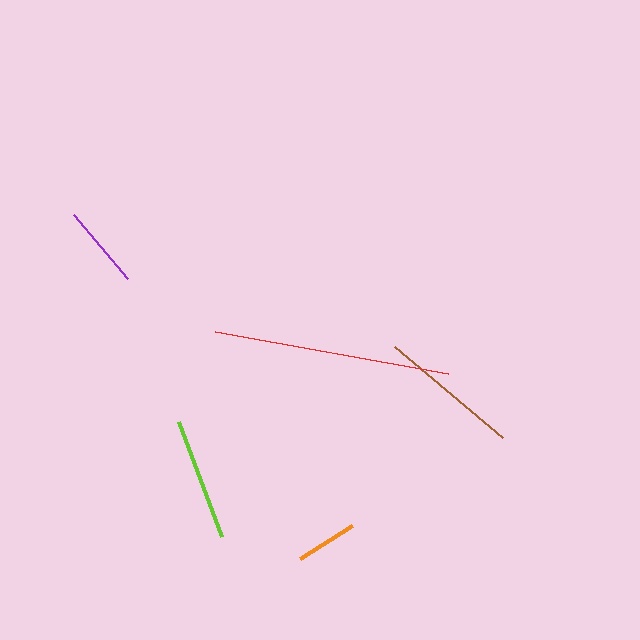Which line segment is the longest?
The red line is the longest at approximately 236 pixels.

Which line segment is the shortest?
The orange line is the shortest at approximately 62 pixels.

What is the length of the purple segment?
The purple segment is approximately 84 pixels long.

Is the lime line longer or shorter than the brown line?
The brown line is longer than the lime line.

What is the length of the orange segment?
The orange segment is approximately 62 pixels long.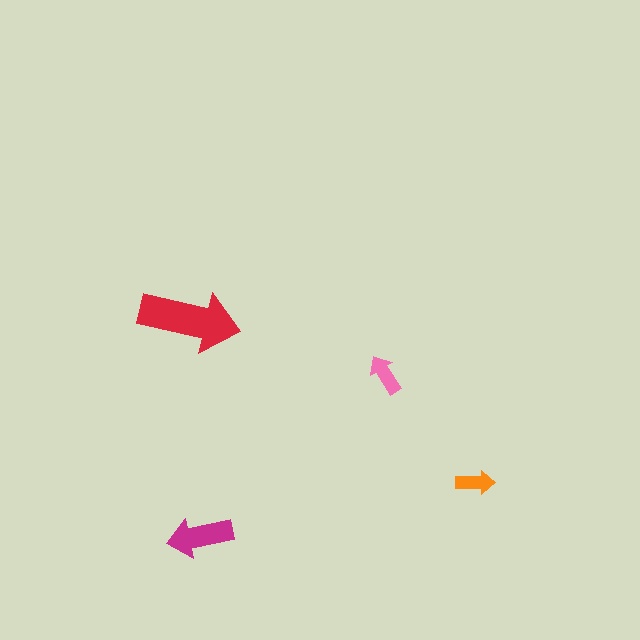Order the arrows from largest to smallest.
the red one, the magenta one, the pink one, the orange one.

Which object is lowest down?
The magenta arrow is bottommost.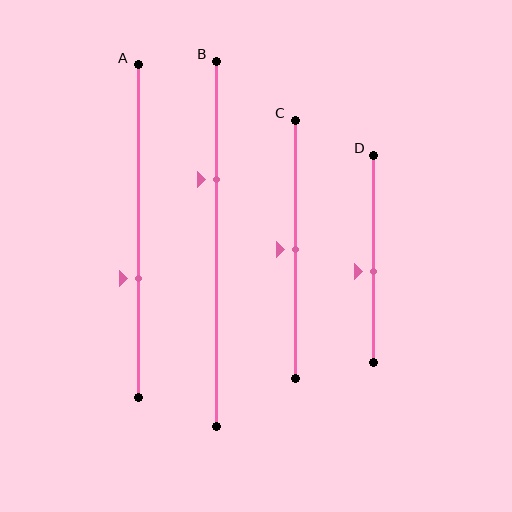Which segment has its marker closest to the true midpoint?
Segment C has its marker closest to the true midpoint.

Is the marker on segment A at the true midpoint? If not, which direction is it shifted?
No, the marker on segment A is shifted downward by about 14% of the segment length.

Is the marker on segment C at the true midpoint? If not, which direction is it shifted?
Yes, the marker on segment C is at the true midpoint.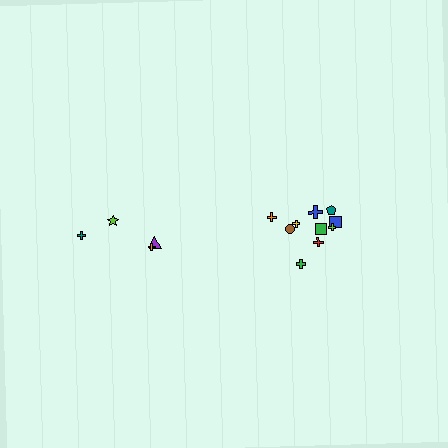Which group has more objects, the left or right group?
The right group.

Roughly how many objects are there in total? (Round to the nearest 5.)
Roughly 15 objects in total.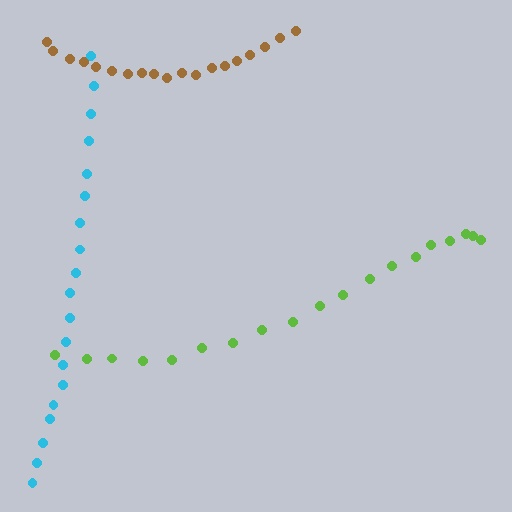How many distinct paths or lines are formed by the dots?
There are 3 distinct paths.